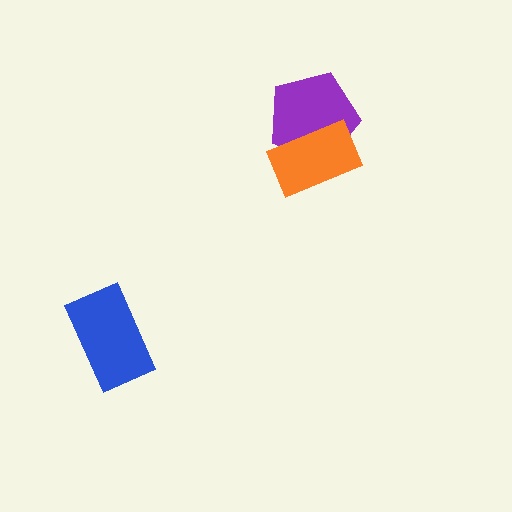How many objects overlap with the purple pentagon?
1 object overlaps with the purple pentagon.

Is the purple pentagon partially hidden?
Yes, it is partially covered by another shape.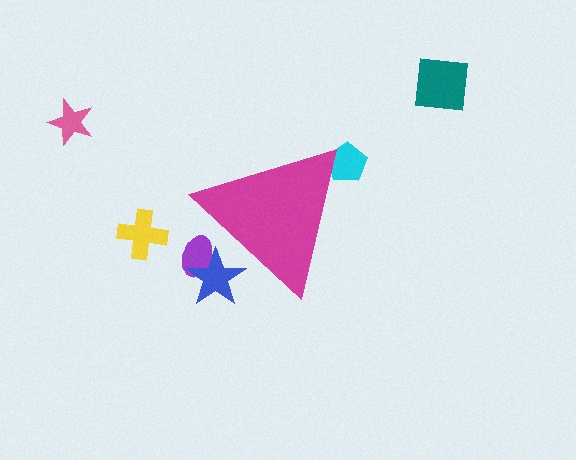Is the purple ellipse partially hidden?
Yes, the purple ellipse is partially hidden behind the magenta triangle.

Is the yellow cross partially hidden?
No, the yellow cross is fully visible.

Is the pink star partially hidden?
No, the pink star is fully visible.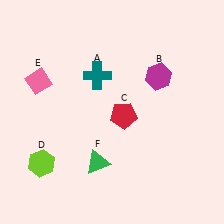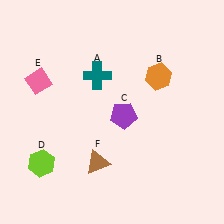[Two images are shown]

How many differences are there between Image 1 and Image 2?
There are 3 differences between the two images.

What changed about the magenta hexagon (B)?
In Image 1, B is magenta. In Image 2, it changed to orange.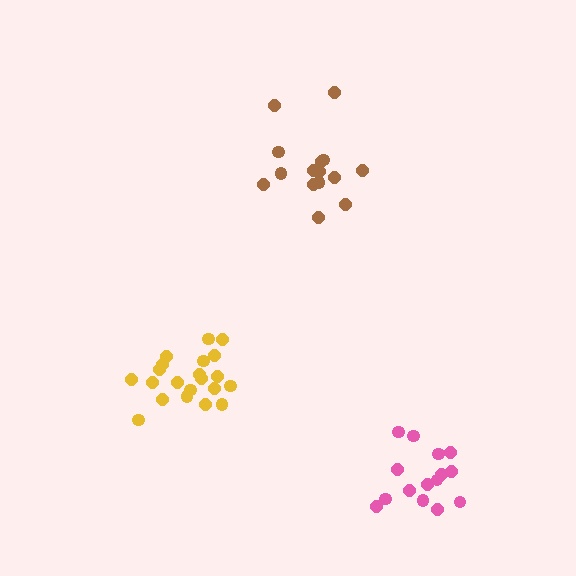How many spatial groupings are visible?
There are 3 spatial groupings.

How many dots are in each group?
Group 1: 15 dots, Group 2: 21 dots, Group 3: 15 dots (51 total).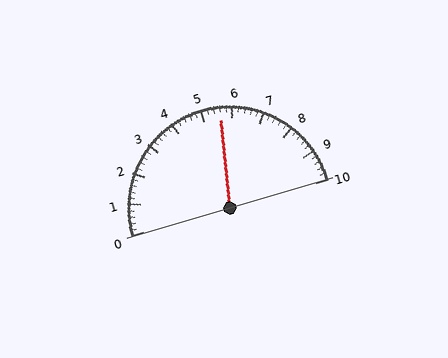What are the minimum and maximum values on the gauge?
The gauge ranges from 0 to 10.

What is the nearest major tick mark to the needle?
The nearest major tick mark is 6.